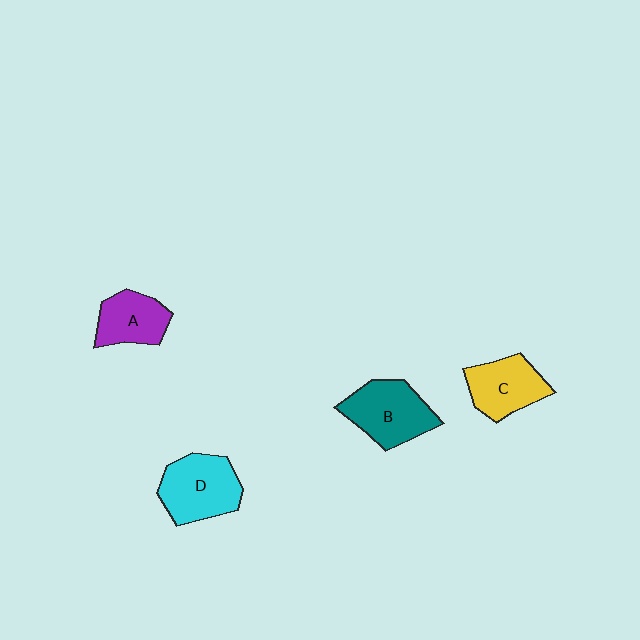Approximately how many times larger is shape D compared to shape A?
Approximately 1.4 times.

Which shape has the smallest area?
Shape A (purple).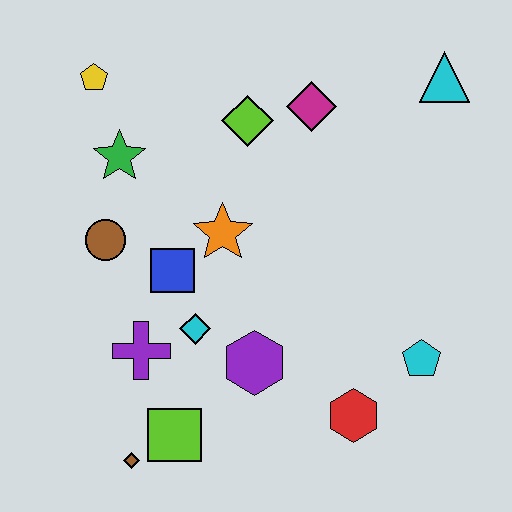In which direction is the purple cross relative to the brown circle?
The purple cross is below the brown circle.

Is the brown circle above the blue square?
Yes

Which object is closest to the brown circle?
The blue square is closest to the brown circle.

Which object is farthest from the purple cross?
The cyan triangle is farthest from the purple cross.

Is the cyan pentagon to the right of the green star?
Yes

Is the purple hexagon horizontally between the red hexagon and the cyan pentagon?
No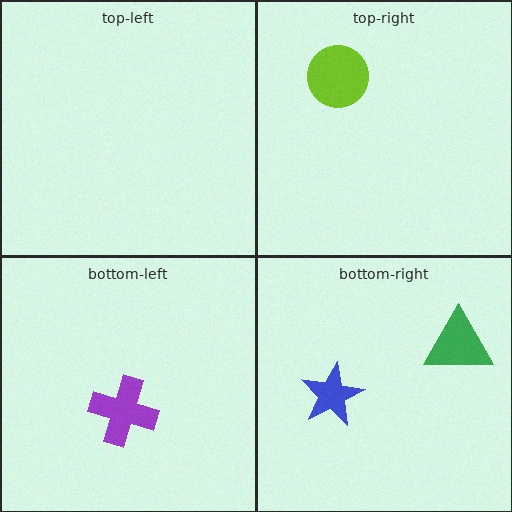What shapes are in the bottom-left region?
The purple cross.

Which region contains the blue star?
The bottom-right region.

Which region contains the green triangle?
The bottom-right region.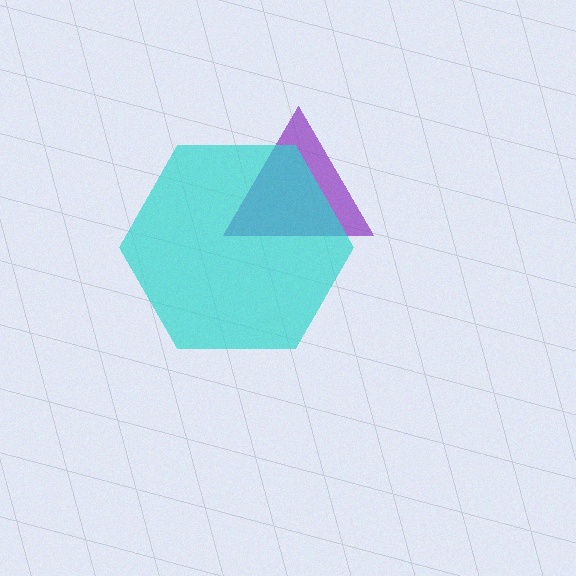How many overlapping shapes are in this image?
There are 2 overlapping shapes in the image.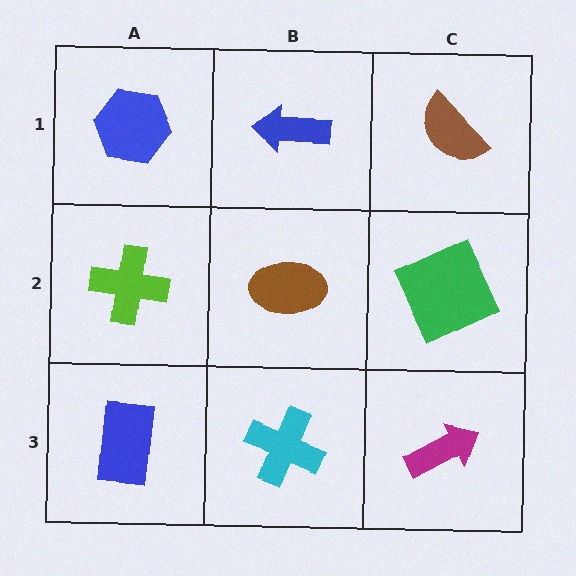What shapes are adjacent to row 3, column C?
A green square (row 2, column C), a cyan cross (row 3, column B).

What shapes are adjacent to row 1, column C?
A green square (row 2, column C), a blue arrow (row 1, column B).